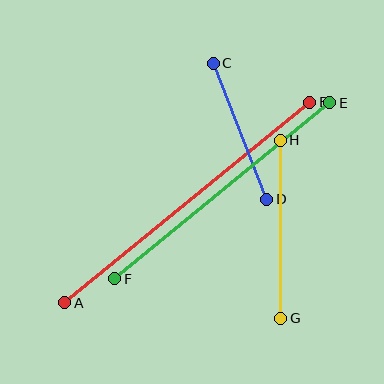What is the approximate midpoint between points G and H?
The midpoint is at approximately (280, 229) pixels.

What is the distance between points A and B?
The distance is approximately 317 pixels.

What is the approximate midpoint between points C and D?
The midpoint is at approximately (240, 131) pixels.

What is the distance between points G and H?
The distance is approximately 178 pixels.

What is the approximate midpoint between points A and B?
The midpoint is at approximately (187, 203) pixels.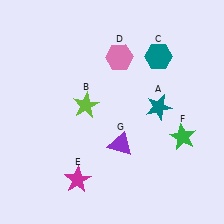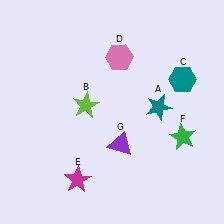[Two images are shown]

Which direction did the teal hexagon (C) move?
The teal hexagon (C) moved right.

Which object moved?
The teal hexagon (C) moved right.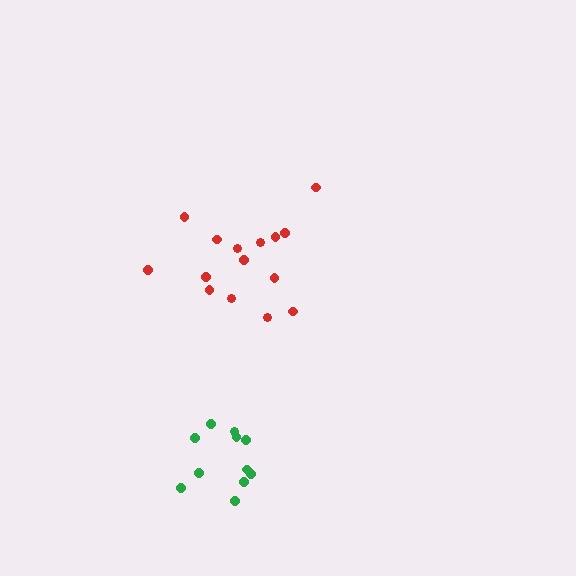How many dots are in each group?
Group 1: 15 dots, Group 2: 11 dots (26 total).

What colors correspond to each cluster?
The clusters are colored: red, green.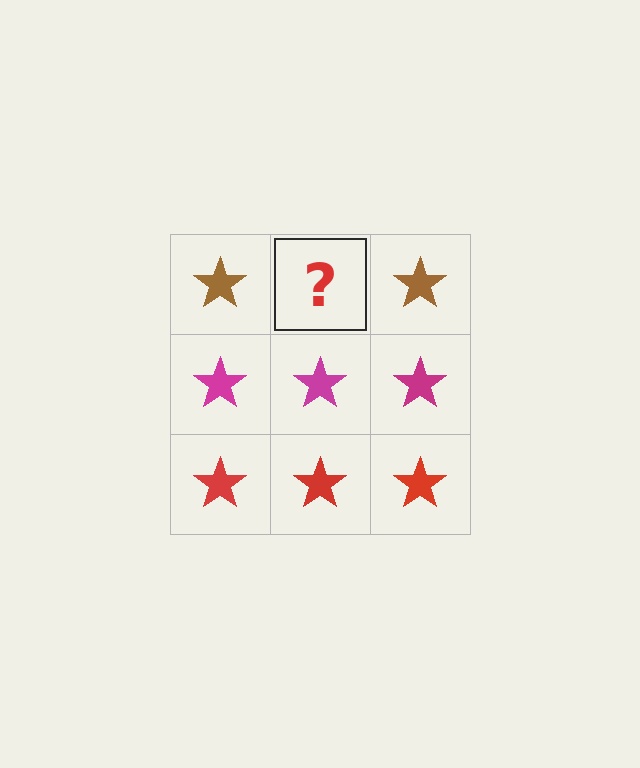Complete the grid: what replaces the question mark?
The question mark should be replaced with a brown star.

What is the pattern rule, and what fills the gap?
The rule is that each row has a consistent color. The gap should be filled with a brown star.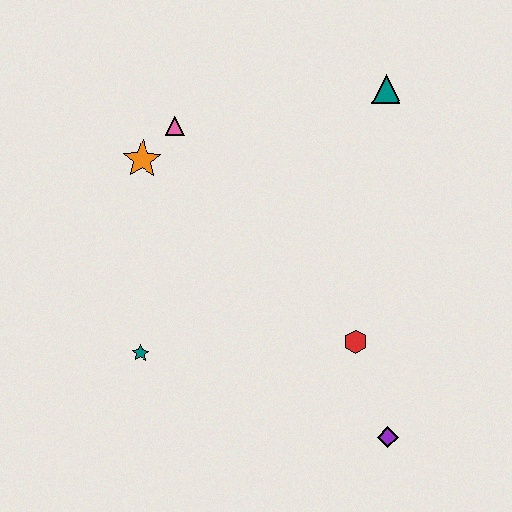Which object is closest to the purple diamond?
The red hexagon is closest to the purple diamond.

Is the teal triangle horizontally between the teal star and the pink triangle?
No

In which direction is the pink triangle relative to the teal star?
The pink triangle is above the teal star.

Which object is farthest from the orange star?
The purple diamond is farthest from the orange star.